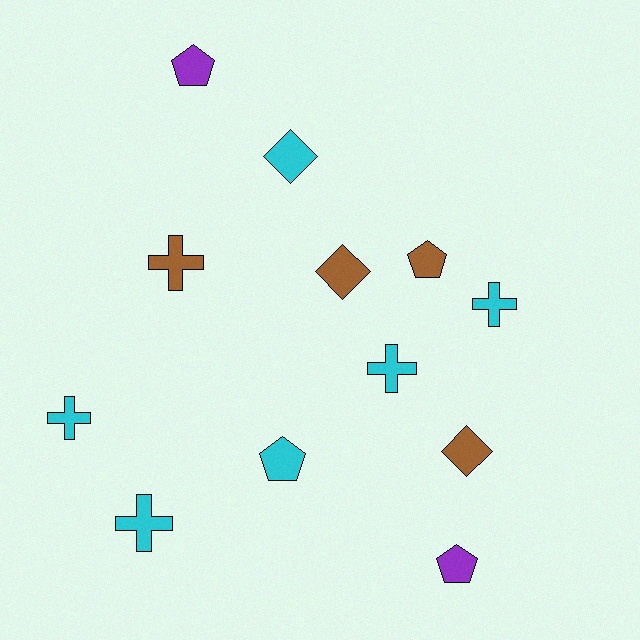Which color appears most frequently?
Cyan, with 6 objects.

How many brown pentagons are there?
There is 1 brown pentagon.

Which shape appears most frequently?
Cross, with 5 objects.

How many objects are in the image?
There are 12 objects.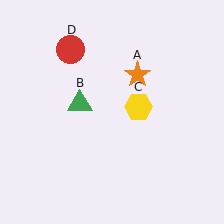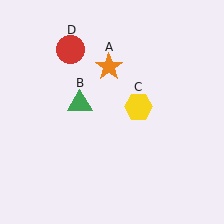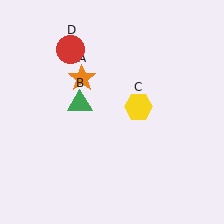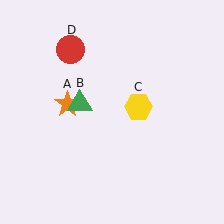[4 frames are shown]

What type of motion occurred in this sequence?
The orange star (object A) rotated counterclockwise around the center of the scene.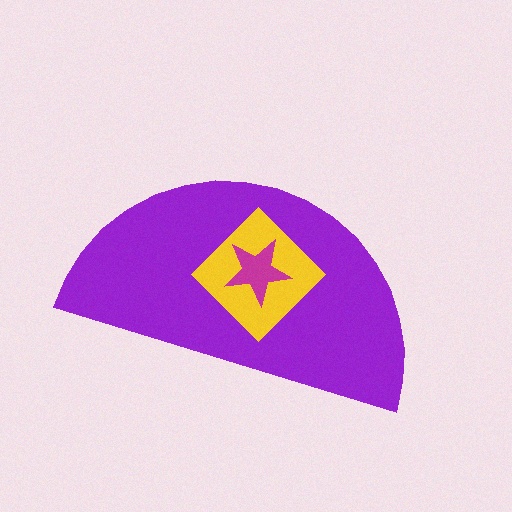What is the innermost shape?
The magenta star.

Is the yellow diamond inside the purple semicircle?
Yes.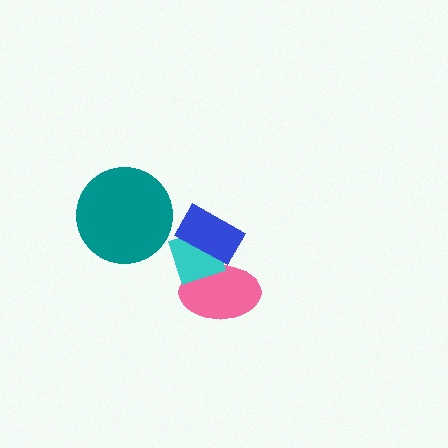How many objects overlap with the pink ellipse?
2 objects overlap with the pink ellipse.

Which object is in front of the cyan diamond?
The blue rectangle is in front of the cyan diamond.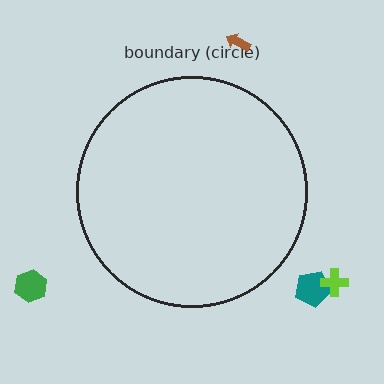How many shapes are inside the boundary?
0 inside, 4 outside.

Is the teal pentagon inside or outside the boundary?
Outside.